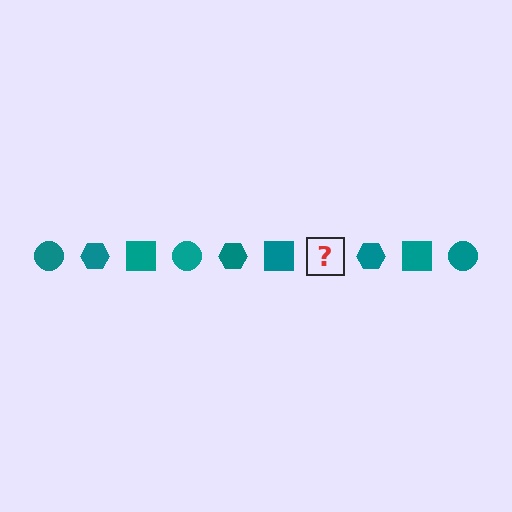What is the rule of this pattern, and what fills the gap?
The rule is that the pattern cycles through circle, hexagon, square shapes in teal. The gap should be filled with a teal circle.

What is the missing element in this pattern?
The missing element is a teal circle.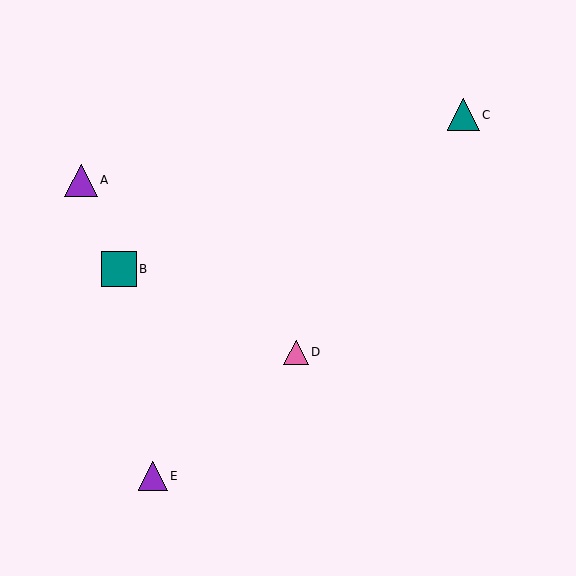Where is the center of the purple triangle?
The center of the purple triangle is at (81, 180).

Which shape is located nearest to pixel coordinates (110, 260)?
The teal square (labeled B) at (119, 269) is nearest to that location.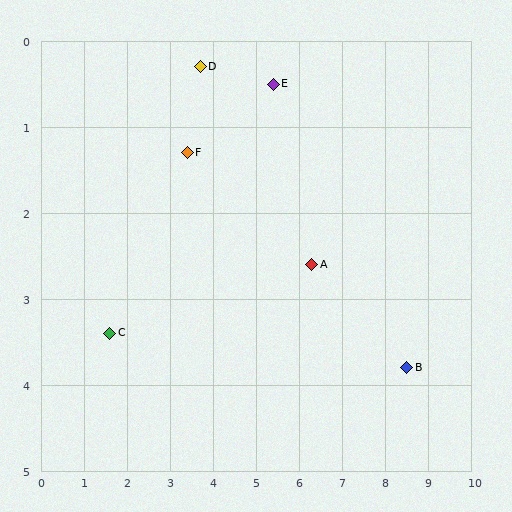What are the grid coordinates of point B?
Point B is at approximately (8.5, 3.8).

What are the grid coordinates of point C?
Point C is at approximately (1.6, 3.4).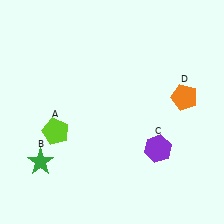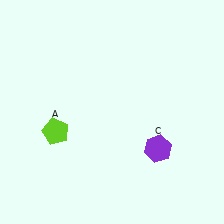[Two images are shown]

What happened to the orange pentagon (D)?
The orange pentagon (D) was removed in Image 2. It was in the top-right area of Image 1.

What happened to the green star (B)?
The green star (B) was removed in Image 2. It was in the bottom-left area of Image 1.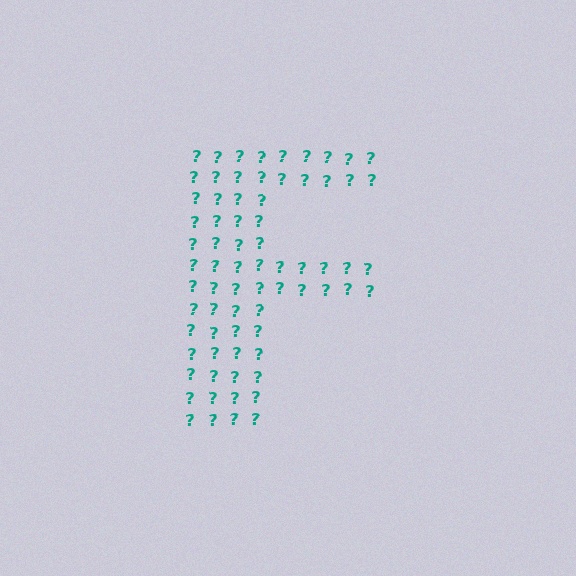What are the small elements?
The small elements are question marks.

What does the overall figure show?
The overall figure shows the letter F.